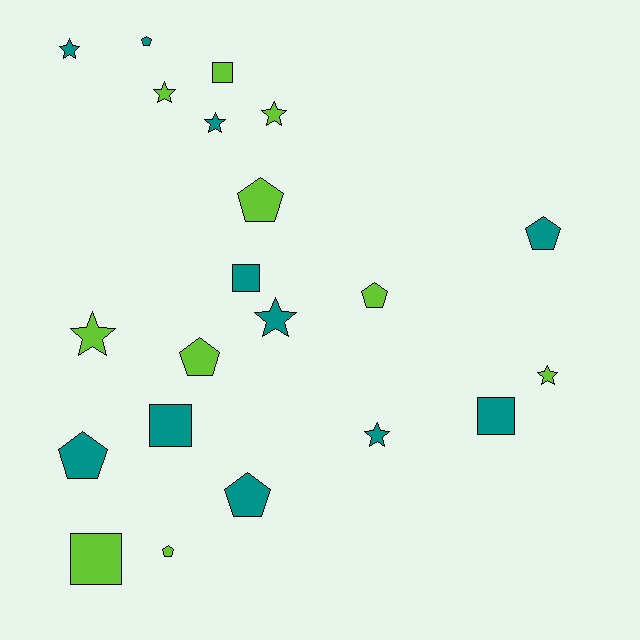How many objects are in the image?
There are 21 objects.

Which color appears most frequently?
Teal, with 11 objects.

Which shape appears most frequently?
Star, with 8 objects.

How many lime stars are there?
There are 4 lime stars.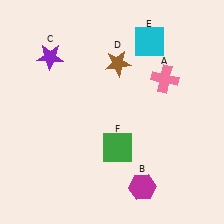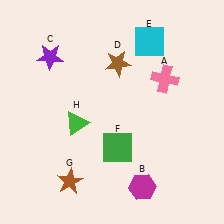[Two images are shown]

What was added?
A brown star (G), a green triangle (H) were added in Image 2.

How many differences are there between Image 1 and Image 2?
There are 2 differences between the two images.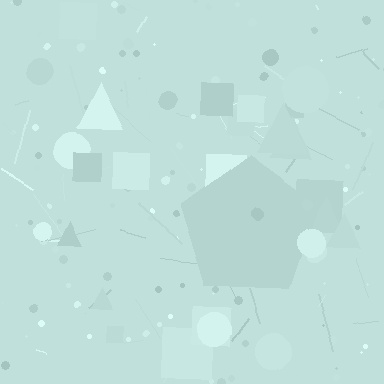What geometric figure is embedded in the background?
A pentagon is embedded in the background.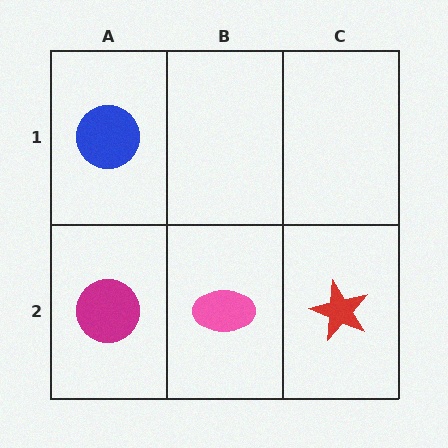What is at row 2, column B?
A pink ellipse.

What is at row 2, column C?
A red star.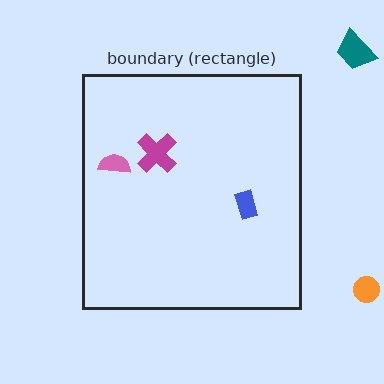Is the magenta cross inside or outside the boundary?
Inside.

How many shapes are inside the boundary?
3 inside, 2 outside.